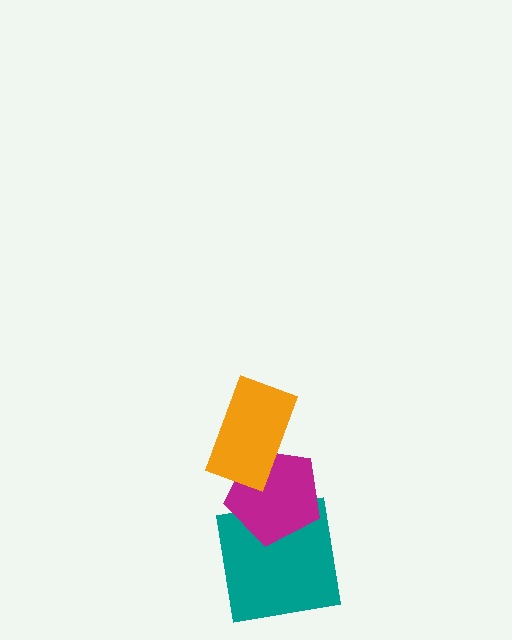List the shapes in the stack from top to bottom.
From top to bottom: the orange rectangle, the magenta pentagon, the teal square.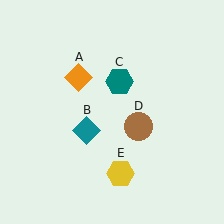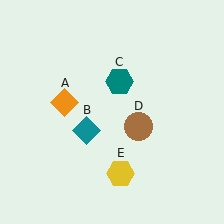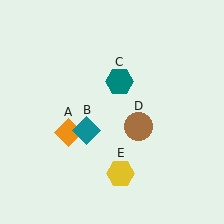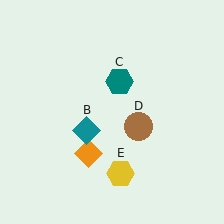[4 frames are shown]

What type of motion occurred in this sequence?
The orange diamond (object A) rotated counterclockwise around the center of the scene.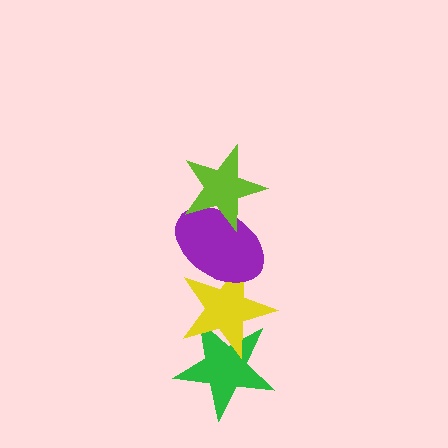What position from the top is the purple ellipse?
The purple ellipse is 2nd from the top.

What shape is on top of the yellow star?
The purple ellipse is on top of the yellow star.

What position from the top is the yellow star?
The yellow star is 3rd from the top.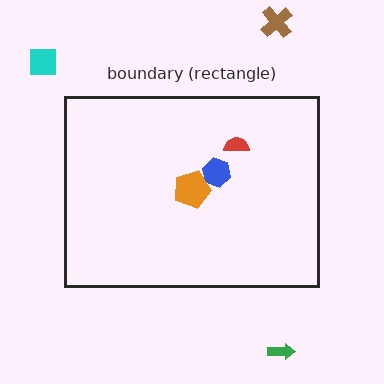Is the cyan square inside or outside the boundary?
Outside.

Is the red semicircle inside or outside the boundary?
Inside.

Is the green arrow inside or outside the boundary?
Outside.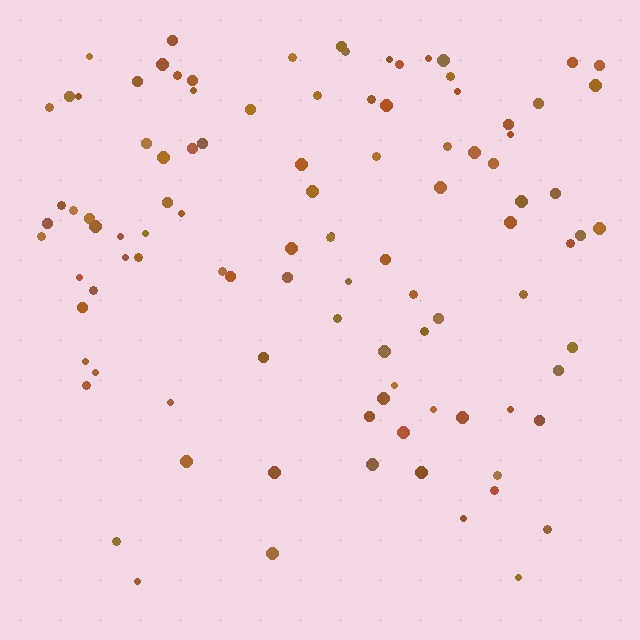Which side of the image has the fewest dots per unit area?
The bottom.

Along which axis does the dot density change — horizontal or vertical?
Vertical.